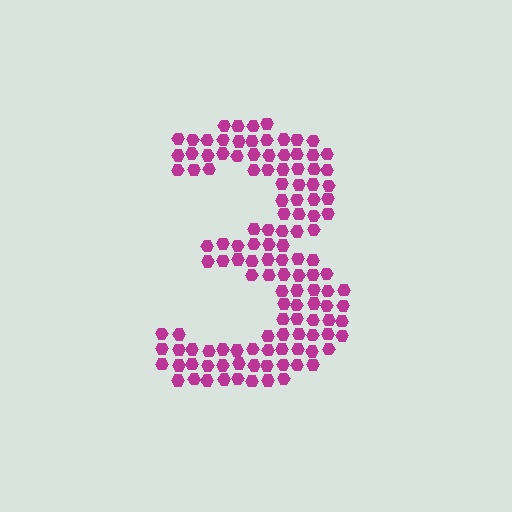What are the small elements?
The small elements are hexagons.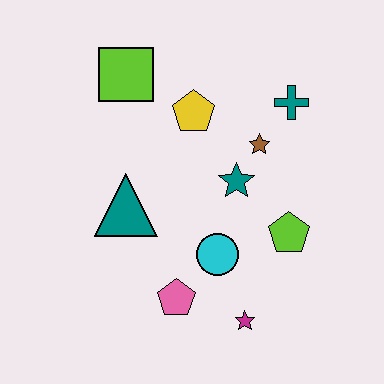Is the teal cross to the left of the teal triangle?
No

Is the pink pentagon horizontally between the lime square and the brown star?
Yes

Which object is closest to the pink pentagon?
The cyan circle is closest to the pink pentagon.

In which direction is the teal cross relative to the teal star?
The teal cross is above the teal star.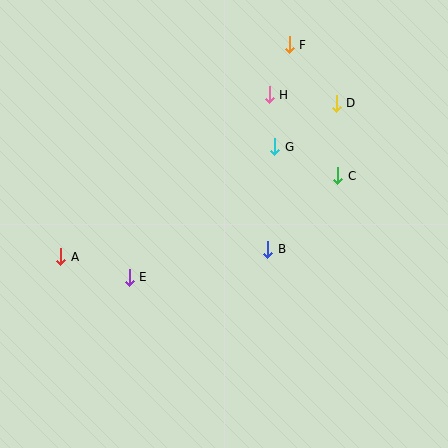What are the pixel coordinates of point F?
Point F is at (289, 45).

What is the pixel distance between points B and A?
The distance between B and A is 207 pixels.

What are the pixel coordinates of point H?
Point H is at (269, 95).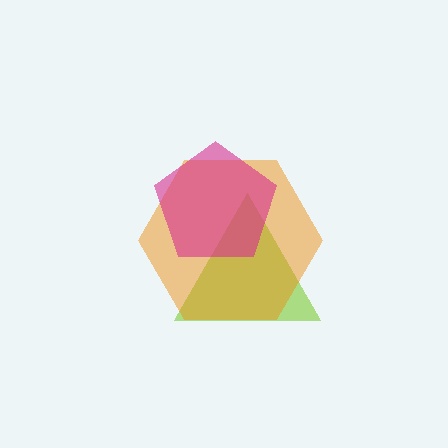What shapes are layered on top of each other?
The layered shapes are: a lime triangle, an orange hexagon, a magenta pentagon.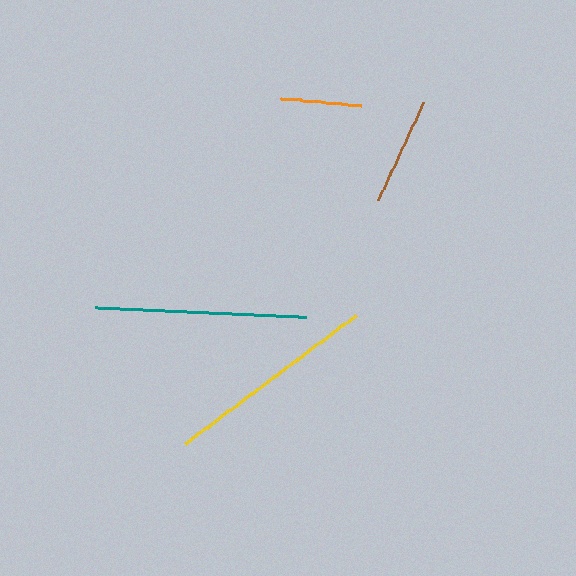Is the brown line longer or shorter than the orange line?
The brown line is longer than the orange line.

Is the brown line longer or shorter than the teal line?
The teal line is longer than the brown line.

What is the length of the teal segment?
The teal segment is approximately 211 pixels long.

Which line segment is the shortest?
The orange line is the shortest at approximately 81 pixels.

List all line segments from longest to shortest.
From longest to shortest: yellow, teal, brown, orange.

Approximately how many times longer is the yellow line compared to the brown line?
The yellow line is approximately 2.0 times the length of the brown line.